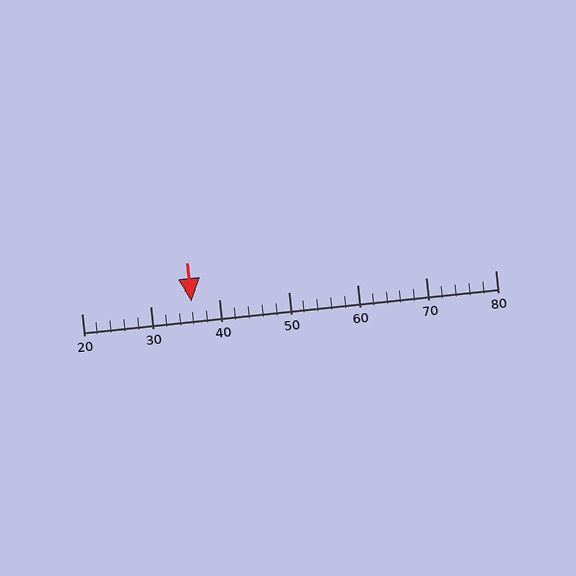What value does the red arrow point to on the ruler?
The red arrow points to approximately 36.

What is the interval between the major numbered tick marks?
The major tick marks are spaced 10 units apart.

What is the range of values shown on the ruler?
The ruler shows values from 20 to 80.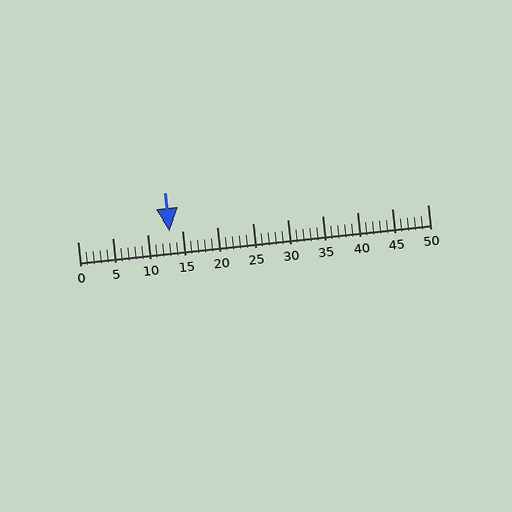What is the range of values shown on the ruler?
The ruler shows values from 0 to 50.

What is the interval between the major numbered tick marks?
The major tick marks are spaced 5 units apart.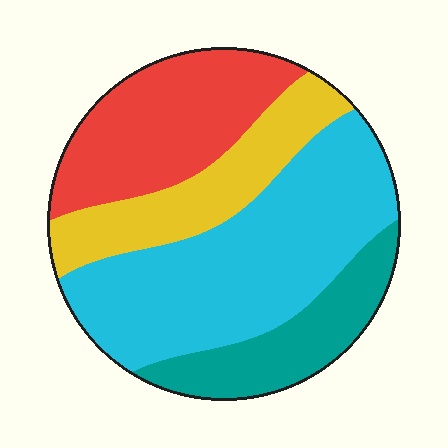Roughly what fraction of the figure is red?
Red covers 24% of the figure.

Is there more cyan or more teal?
Cyan.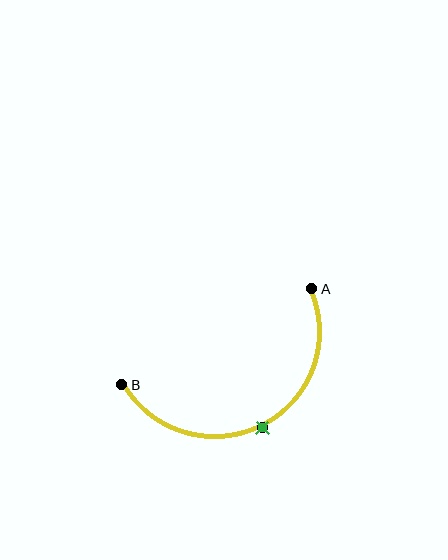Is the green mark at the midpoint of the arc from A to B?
Yes. The green mark lies on the arc at equal arc-length from both A and B — it is the arc midpoint.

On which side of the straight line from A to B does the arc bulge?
The arc bulges below the straight line connecting A and B.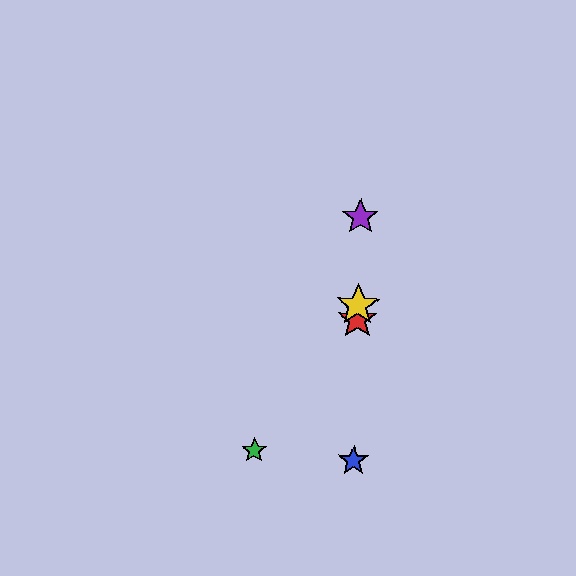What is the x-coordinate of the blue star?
The blue star is at x≈353.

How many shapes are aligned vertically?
4 shapes (the red star, the blue star, the yellow star, the purple star) are aligned vertically.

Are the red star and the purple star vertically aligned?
Yes, both are at x≈357.